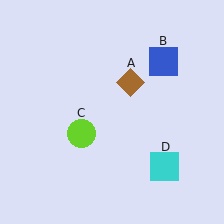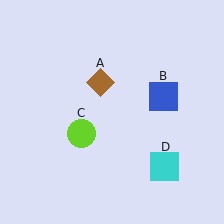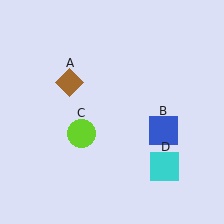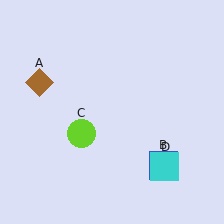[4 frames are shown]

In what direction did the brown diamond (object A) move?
The brown diamond (object A) moved left.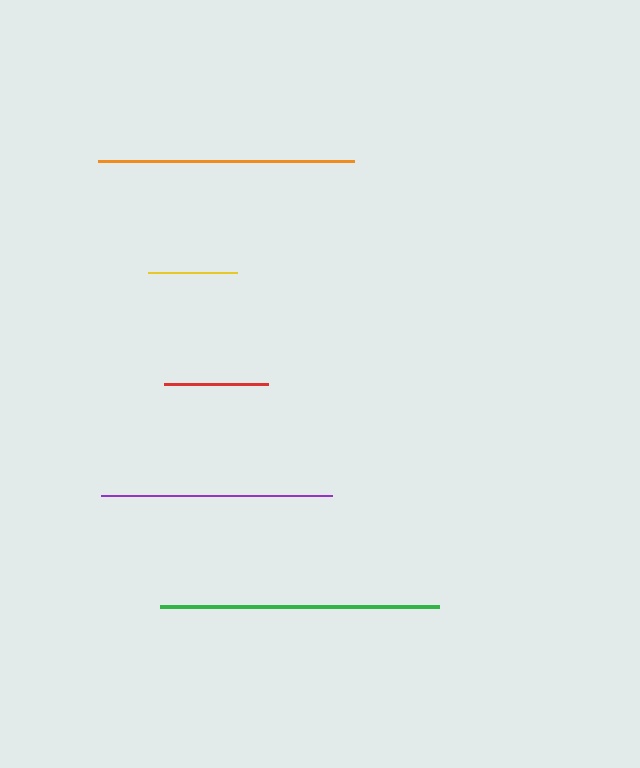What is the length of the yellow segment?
The yellow segment is approximately 89 pixels long.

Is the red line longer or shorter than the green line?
The green line is longer than the red line.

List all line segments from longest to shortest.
From longest to shortest: green, orange, purple, red, yellow.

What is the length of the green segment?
The green segment is approximately 279 pixels long.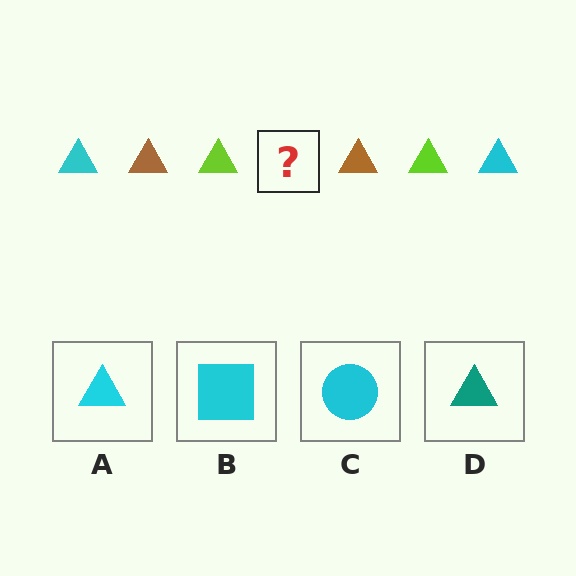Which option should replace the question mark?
Option A.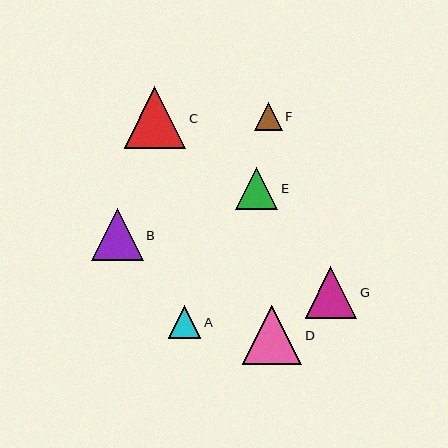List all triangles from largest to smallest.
From largest to smallest: C, D, B, G, E, A, F.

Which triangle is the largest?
Triangle C is the largest with a size of approximately 62 pixels.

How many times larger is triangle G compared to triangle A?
Triangle G is approximately 1.6 times the size of triangle A.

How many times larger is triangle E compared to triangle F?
Triangle E is approximately 1.5 times the size of triangle F.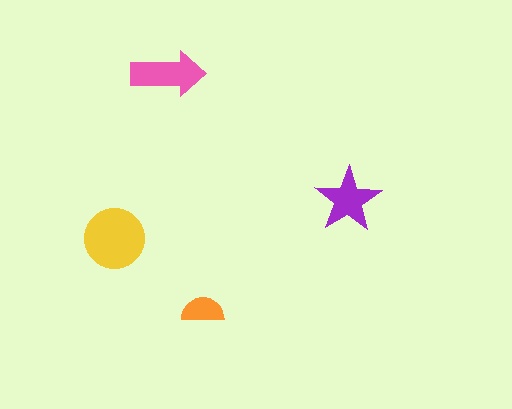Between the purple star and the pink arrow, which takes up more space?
The pink arrow.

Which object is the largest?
The yellow circle.